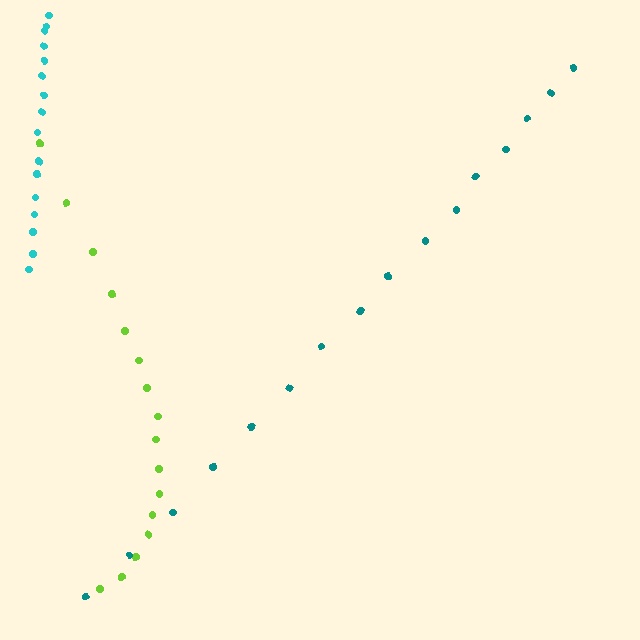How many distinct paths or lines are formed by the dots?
There are 3 distinct paths.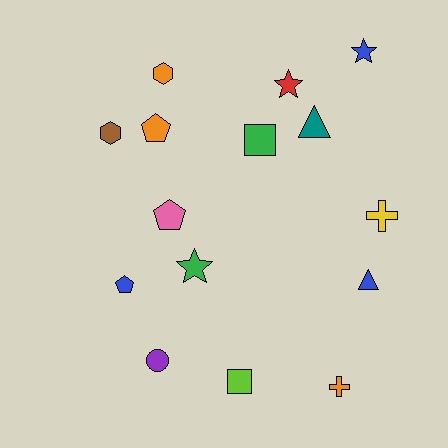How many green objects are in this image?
There are 2 green objects.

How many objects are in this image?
There are 15 objects.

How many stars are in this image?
There are 3 stars.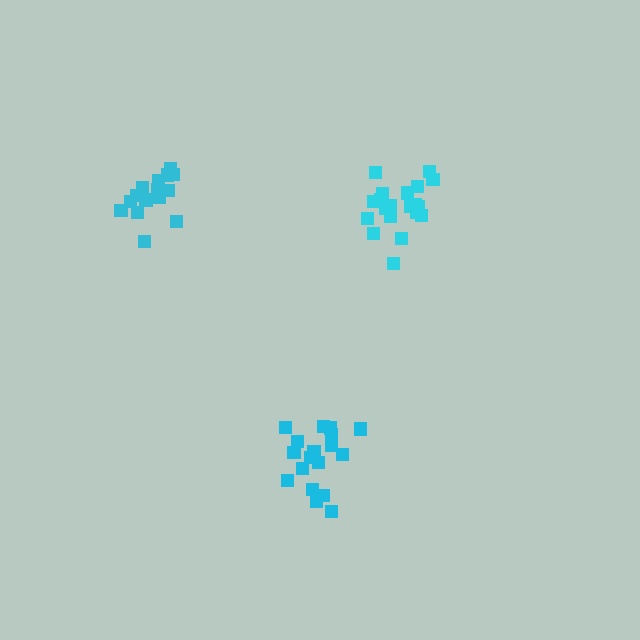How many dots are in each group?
Group 1: 17 dots, Group 2: 18 dots, Group 3: 20 dots (55 total).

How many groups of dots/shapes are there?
There are 3 groups.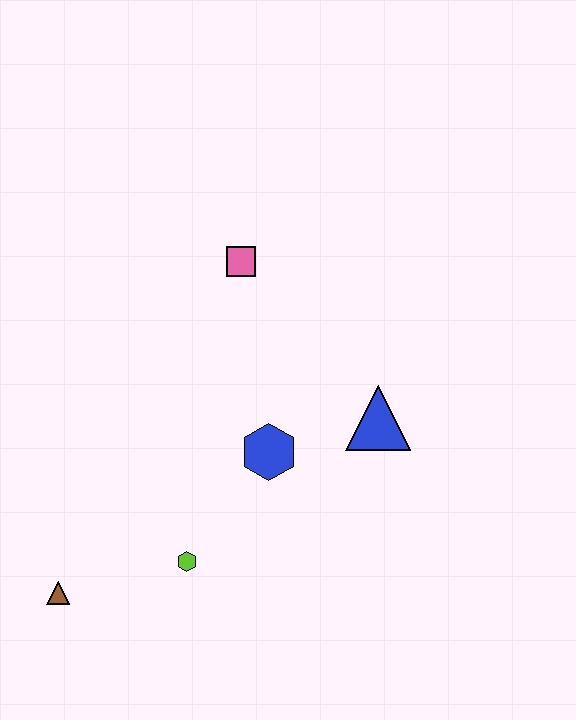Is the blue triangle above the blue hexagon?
Yes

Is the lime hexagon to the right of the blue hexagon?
No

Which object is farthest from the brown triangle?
The pink square is farthest from the brown triangle.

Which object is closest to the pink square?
The blue hexagon is closest to the pink square.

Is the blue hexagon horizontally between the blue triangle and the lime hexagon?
Yes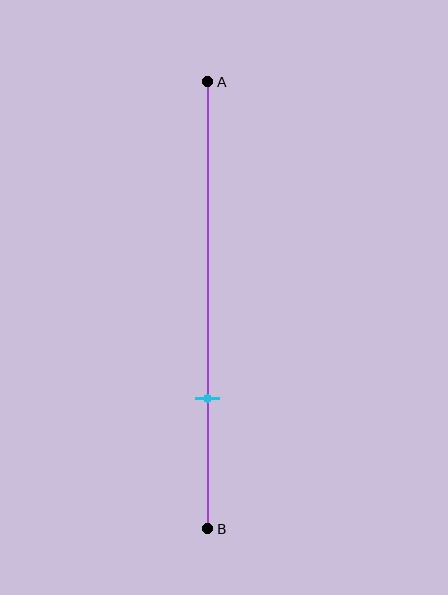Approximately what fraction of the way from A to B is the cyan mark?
The cyan mark is approximately 70% of the way from A to B.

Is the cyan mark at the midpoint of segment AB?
No, the mark is at about 70% from A, not at the 50% midpoint.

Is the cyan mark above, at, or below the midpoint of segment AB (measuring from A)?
The cyan mark is below the midpoint of segment AB.